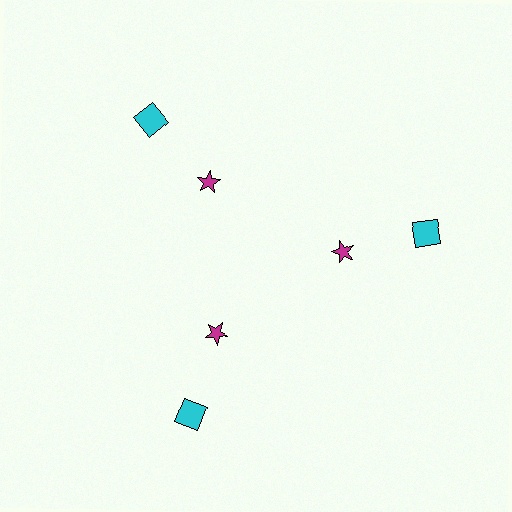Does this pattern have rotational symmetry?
Yes, this pattern has 3-fold rotational symmetry. It looks the same after rotating 120 degrees around the center.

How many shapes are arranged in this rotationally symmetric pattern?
There are 6 shapes, arranged in 3 groups of 2.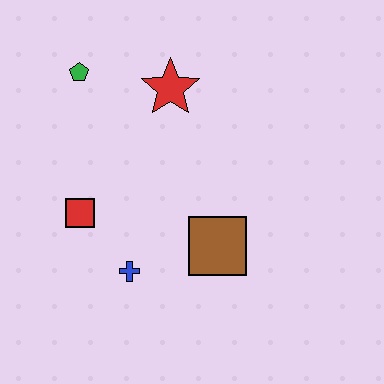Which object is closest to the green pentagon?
The red star is closest to the green pentagon.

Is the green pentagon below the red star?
No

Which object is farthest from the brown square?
The green pentagon is farthest from the brown square.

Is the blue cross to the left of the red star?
Yes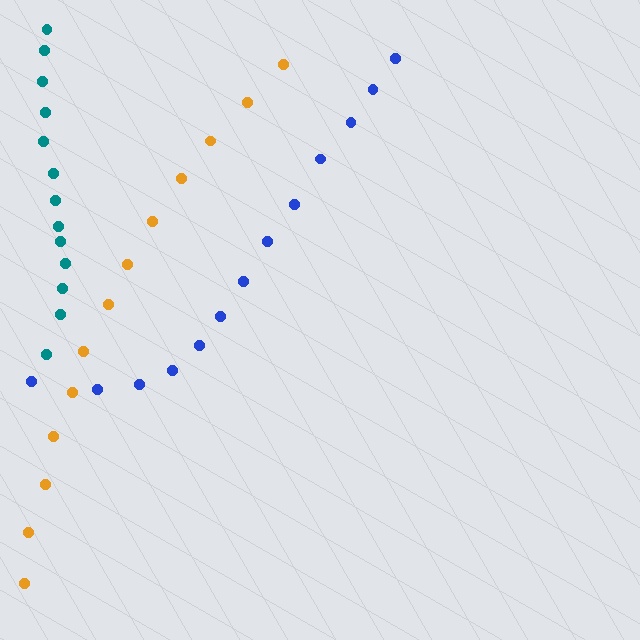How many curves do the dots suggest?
There are 3 distinct paths.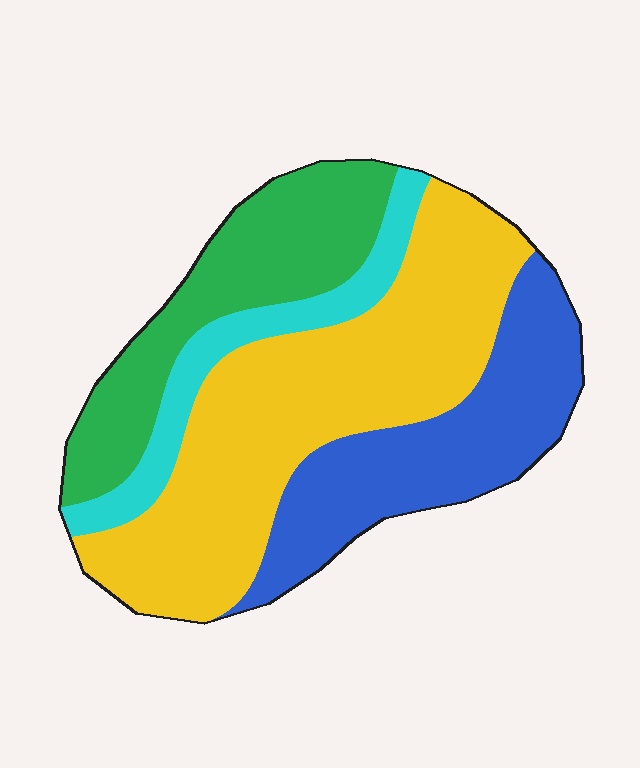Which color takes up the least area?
Cyan, at roughly 10%.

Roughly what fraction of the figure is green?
Green takes up about one fifth (1/5) of the figure.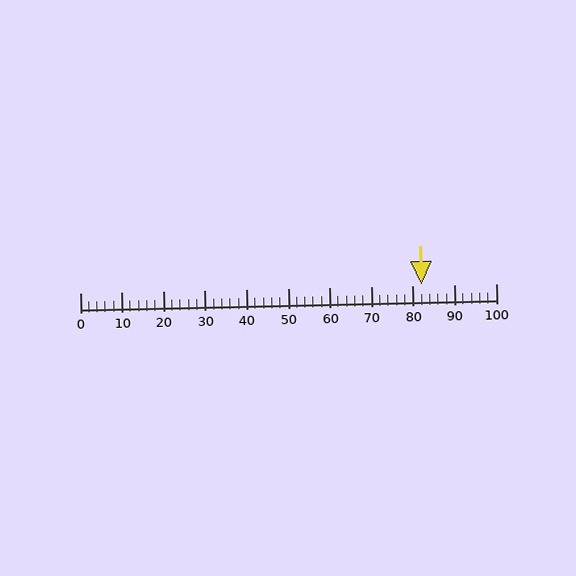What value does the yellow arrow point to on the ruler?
The yellow arrow points to approximately 82.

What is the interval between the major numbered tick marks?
The major tick marks are spaced 10 units apart.